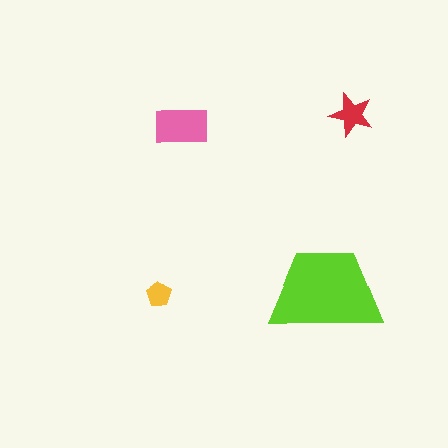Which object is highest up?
The red star is topmost.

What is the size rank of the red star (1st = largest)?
3rd.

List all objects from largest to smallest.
The lime trapezoid, the pink rectangle, the red star, the yellow pentagon.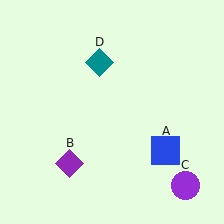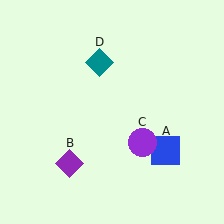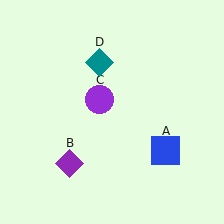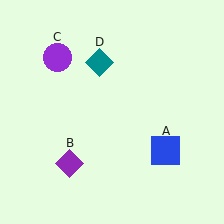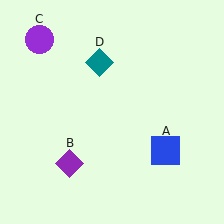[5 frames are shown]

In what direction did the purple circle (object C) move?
The purple circle (object C) moved up and to the left.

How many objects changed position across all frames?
1 object changed position: purple circle (object C).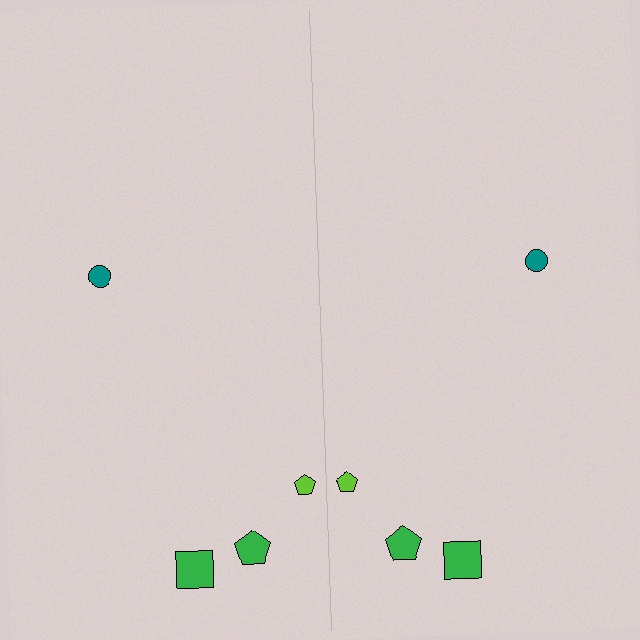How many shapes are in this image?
There are 8 shapes in this image.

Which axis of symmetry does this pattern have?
The pattern has a vertical axis of symmetry running through the center of the image.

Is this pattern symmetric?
Yes, this pattern has bilateral (reflection) symmetry.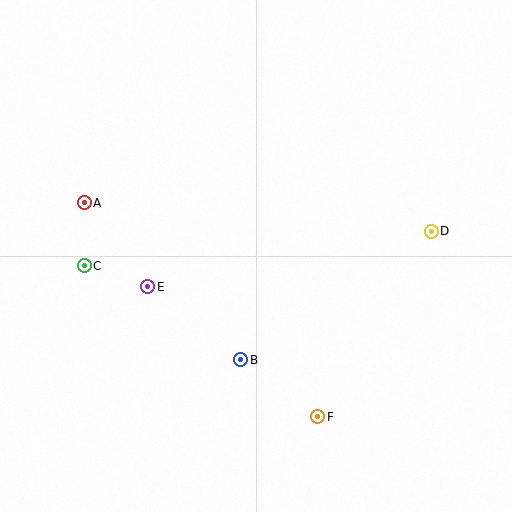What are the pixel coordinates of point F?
Point F is at (318, 417).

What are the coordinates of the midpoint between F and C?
The midpoint between F and C is at (201, 341).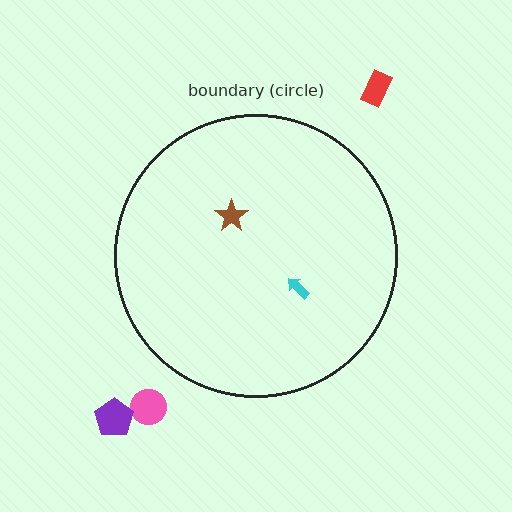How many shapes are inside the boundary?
2 inside, 3 outside.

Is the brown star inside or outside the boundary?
Inside.